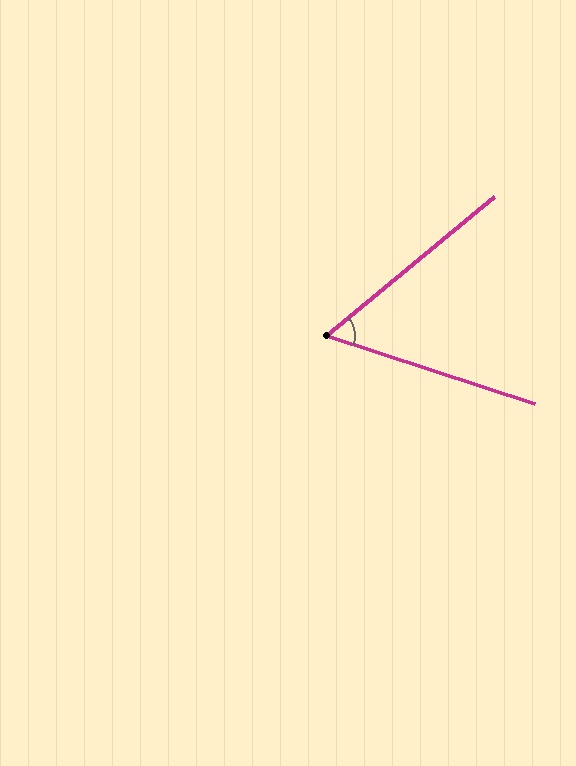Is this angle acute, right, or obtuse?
It is acute.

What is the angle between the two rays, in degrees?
Approximately 57 degrees.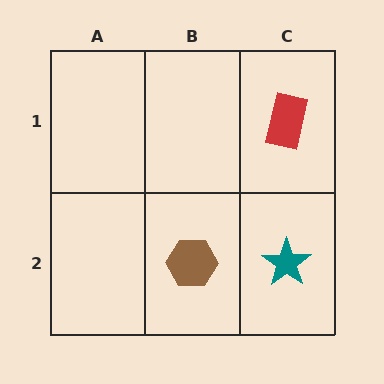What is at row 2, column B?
A brown hexagon.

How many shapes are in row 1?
1 shape.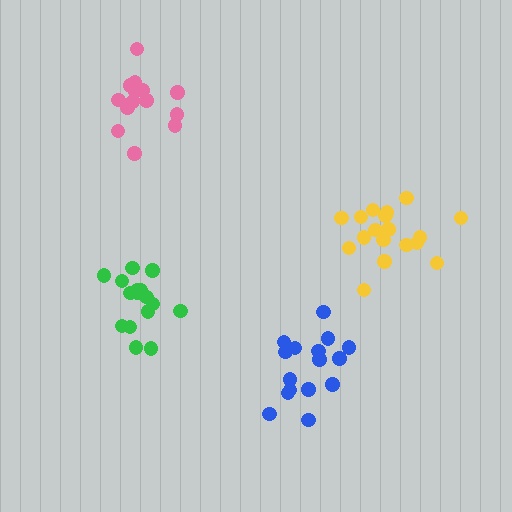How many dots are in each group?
Group 1: 16 dots, Group 2: 14 dots, Group 3: 18 dots, Group 4: 16 dots (64 total).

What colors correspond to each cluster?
The clusters are colored: green, pink, yellow, blue.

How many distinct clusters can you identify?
There are 4 distinct clusters.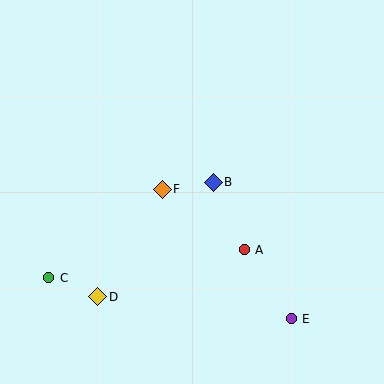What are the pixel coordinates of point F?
Point F is at (162, 189).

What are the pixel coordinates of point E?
Point E is at (291, 319).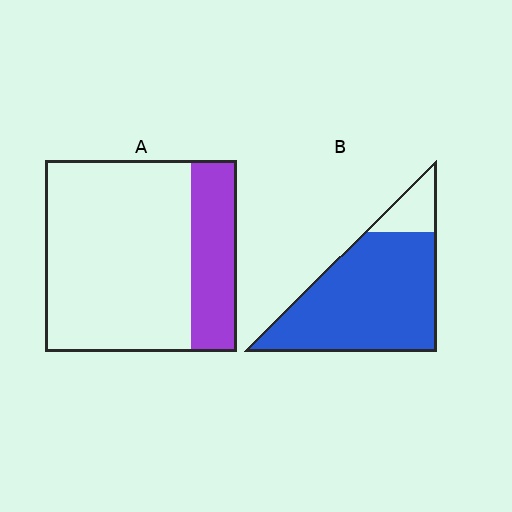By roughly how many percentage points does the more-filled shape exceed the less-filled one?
By roughly 60 percentage points (B over A).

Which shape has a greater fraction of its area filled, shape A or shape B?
Shape B.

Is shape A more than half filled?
No.